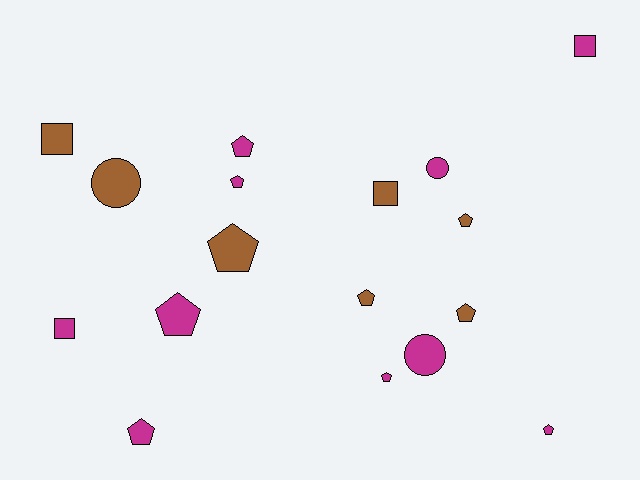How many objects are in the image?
There are 17 objects.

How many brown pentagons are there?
There are 4 brown pentagons.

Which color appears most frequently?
Magenta, with 10 objects.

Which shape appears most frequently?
Pentagon, with 10 objects.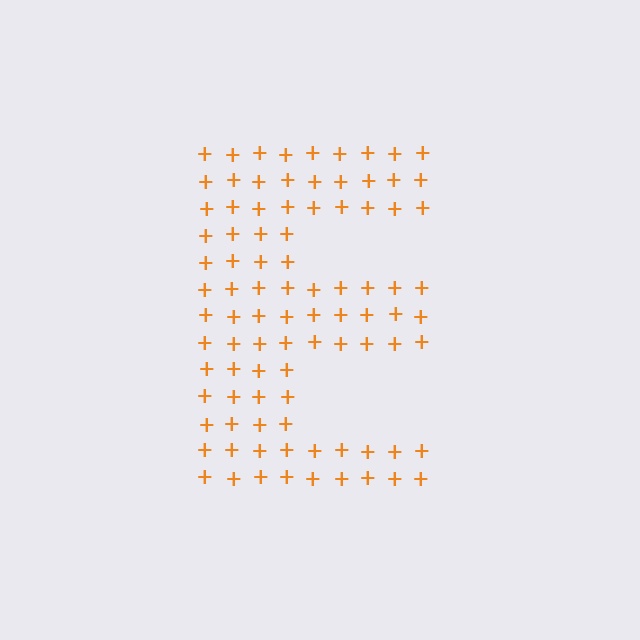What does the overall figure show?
The overall figure shows the letter E.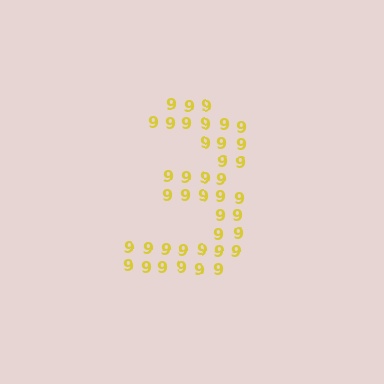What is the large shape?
The large shape is the digit 3.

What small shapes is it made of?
It is made of small digit 9's.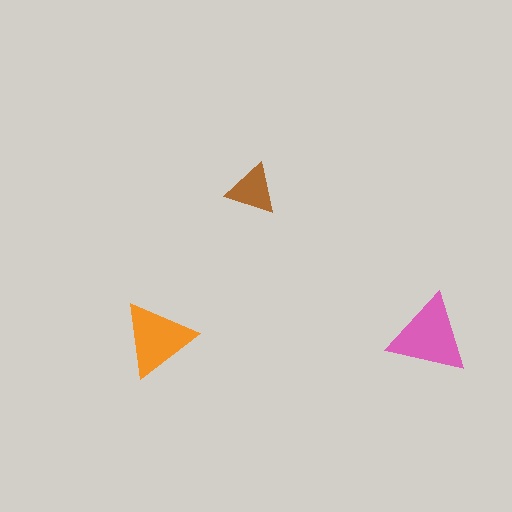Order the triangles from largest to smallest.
the pink one, the orange one, the brown one.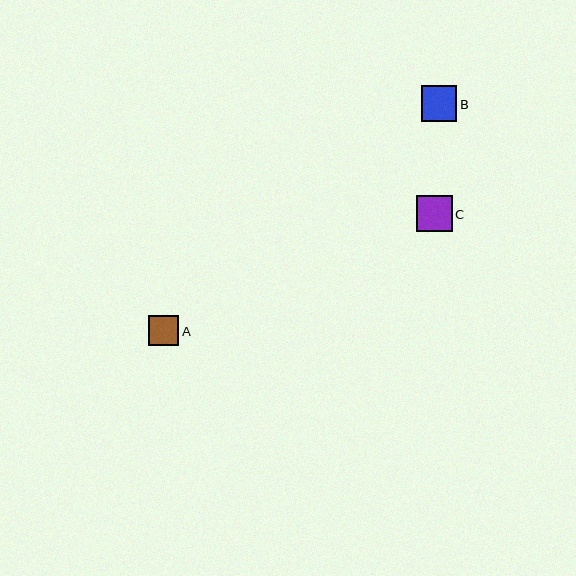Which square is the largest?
Square C is the largest with a size of approximately 36 pixels.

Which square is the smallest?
Square A is the smallest with a size of approximately 30 pixels.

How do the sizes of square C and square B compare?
Square C and square B are approximately the same size.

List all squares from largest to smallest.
From largest to smallest: C, B, A.